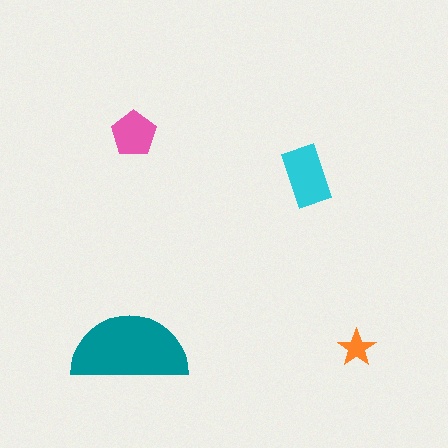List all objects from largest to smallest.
The teal semicircle, the cyan rectangle, the pink pentagon, the orange star.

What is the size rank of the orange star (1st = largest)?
4th.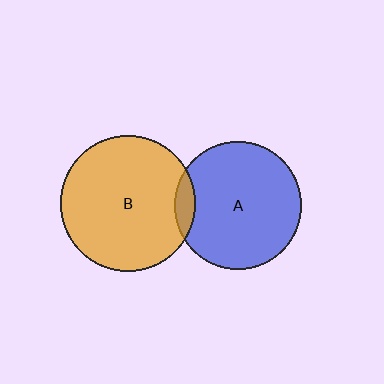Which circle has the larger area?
Circle B (orange).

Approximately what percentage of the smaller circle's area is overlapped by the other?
Approximately 10%.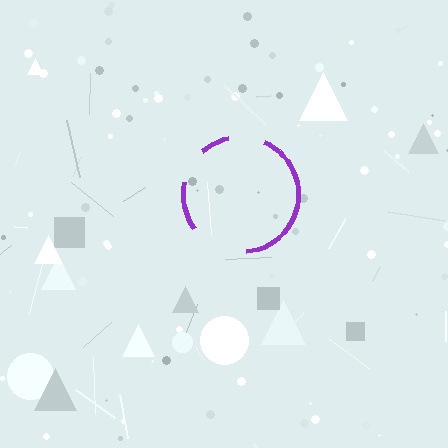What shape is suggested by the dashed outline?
The dashed outline suggests a circle.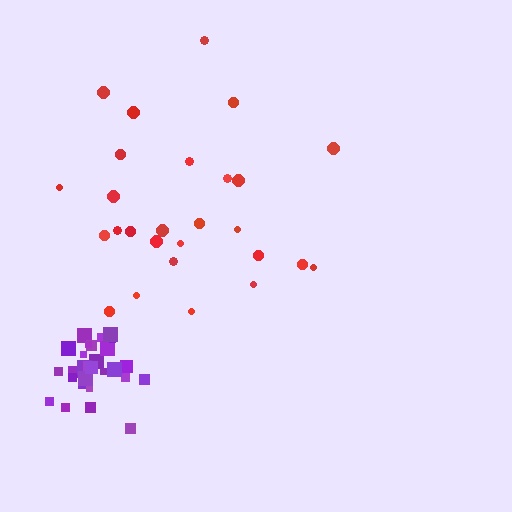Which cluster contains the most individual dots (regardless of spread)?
Purple (29).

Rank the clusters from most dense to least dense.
purple, red.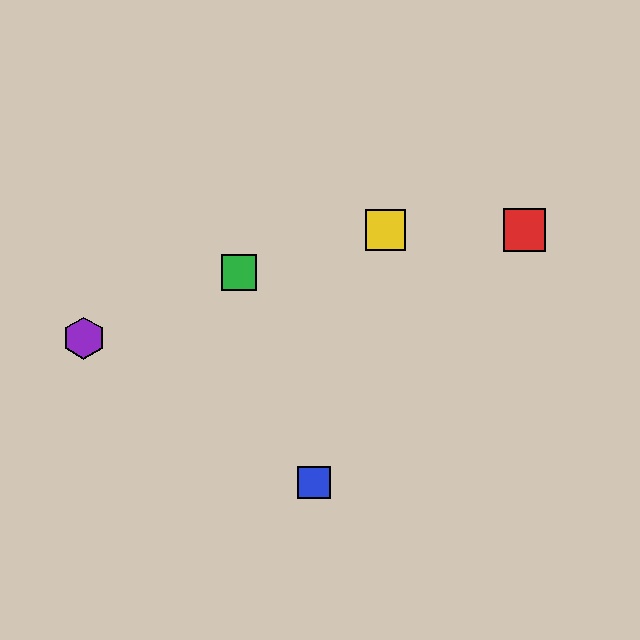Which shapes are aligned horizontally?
The red square, the yellow square are aligned horizontally.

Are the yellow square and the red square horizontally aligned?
Yes, both are at y≈230.